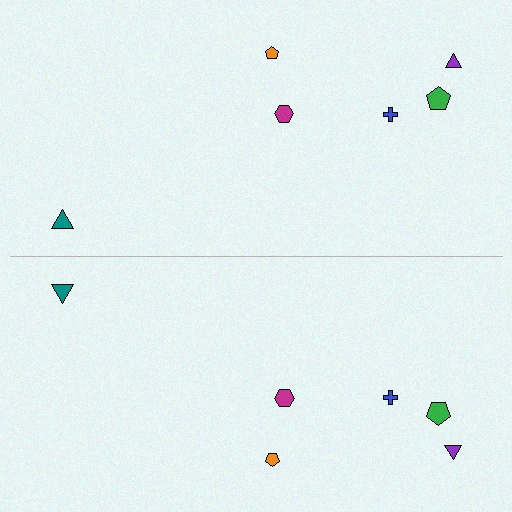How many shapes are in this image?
There are 12 shapes in this image.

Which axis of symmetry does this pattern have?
The pattern has a horizontal axis of symmetry running through the center of the image.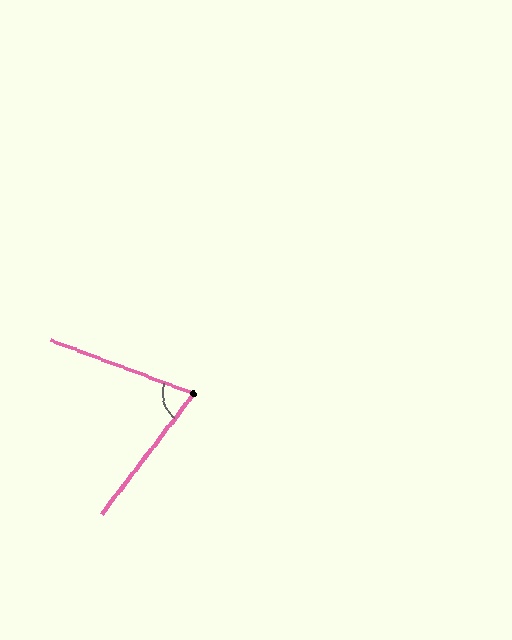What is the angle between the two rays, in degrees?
Approximately 73 degrees.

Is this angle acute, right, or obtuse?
It is acute.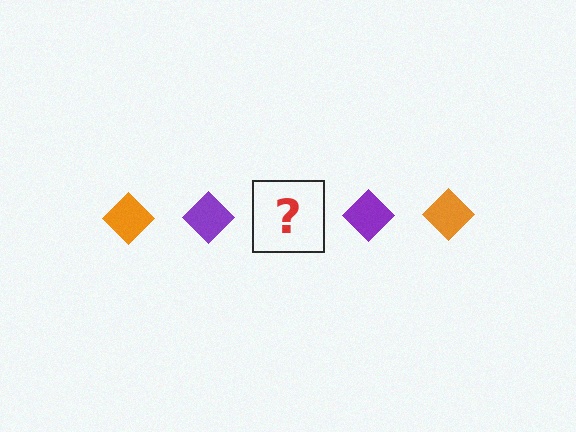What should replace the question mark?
The question mark should be replaced with an orange diamond.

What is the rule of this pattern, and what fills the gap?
The rule is that the pattern cycles through orange, purple diamonds. The gap should be filled with an orange diamond.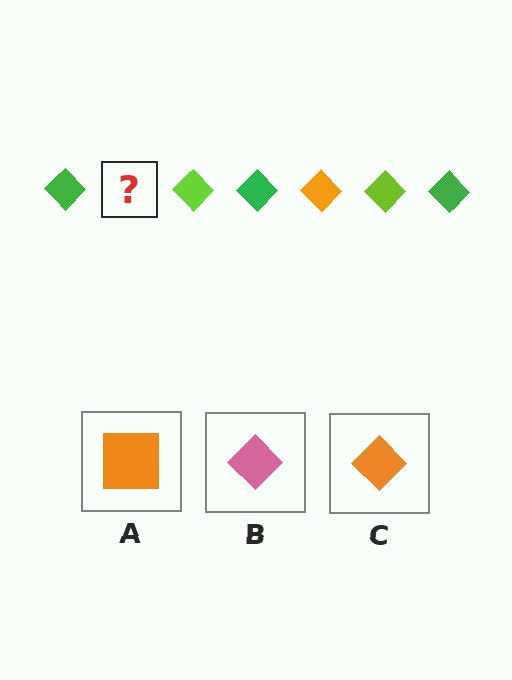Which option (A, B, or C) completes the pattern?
C.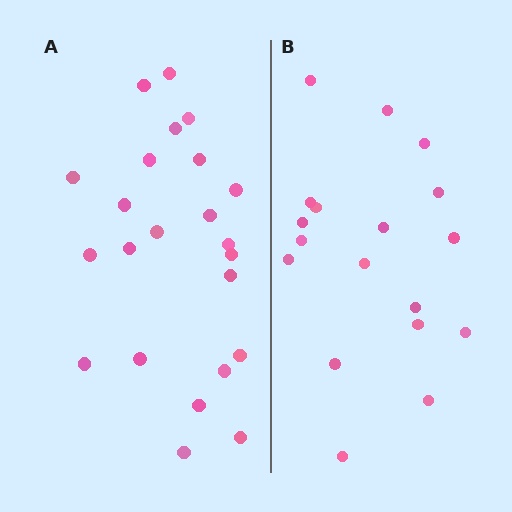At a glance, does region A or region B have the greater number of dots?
Region A (the left region) has more dots.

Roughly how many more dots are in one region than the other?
Region A has about 5 more dots than region B.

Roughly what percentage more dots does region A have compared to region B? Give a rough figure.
About 30% more.